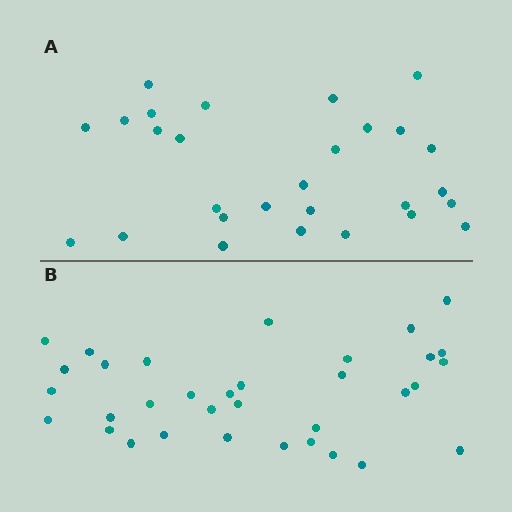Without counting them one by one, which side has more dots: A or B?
Region B (the bottom region) has more dots.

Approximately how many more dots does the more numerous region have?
Region B has about 6 more dots than region A.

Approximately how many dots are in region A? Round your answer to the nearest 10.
About 30 dots. (The exact count is 28, which rounds to 30.)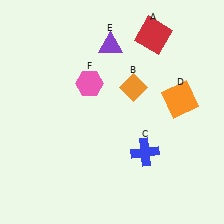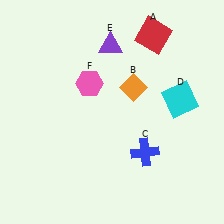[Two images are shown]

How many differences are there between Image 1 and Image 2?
There is 1 difference between the two images.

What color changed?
The square (D) changed from orange in Image 1 to cyan in Image 2.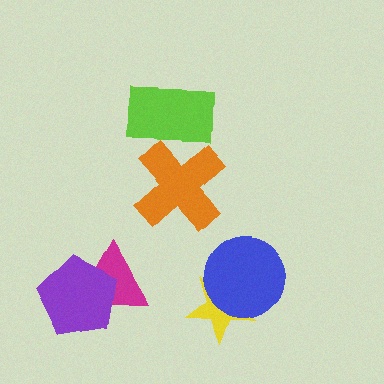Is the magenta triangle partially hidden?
Yes, it is partially covered by another shape.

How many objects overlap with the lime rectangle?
1 object overlaps with the lime rectangle.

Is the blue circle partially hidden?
No, no other shape covers it.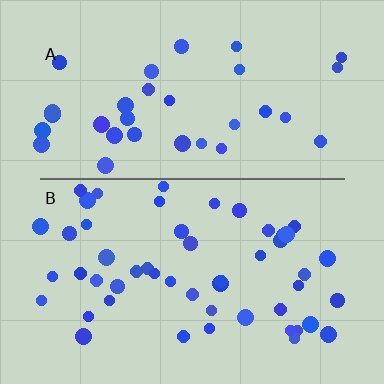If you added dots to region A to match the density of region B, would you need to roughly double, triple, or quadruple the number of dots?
Approximately double.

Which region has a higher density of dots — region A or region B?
B (the bottom).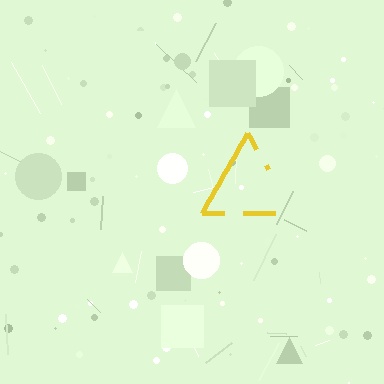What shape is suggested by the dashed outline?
The dashed outline suggests a triangle.